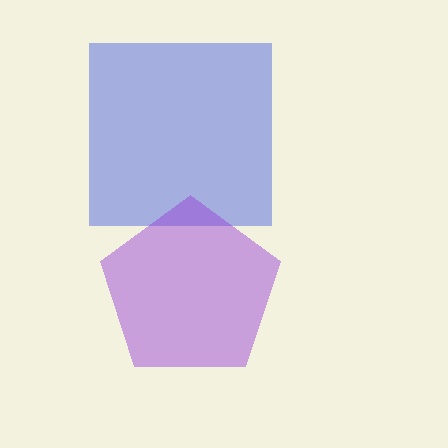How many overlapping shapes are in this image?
There are 2 overlapping shapes in the image.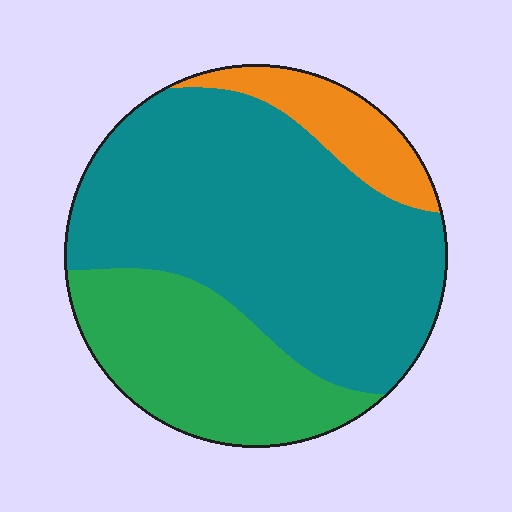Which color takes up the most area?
Teal, at roughly 60%.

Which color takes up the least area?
Orange, at roughly 10%.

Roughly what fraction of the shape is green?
Green takes up about one quarter (1/4) of the shape.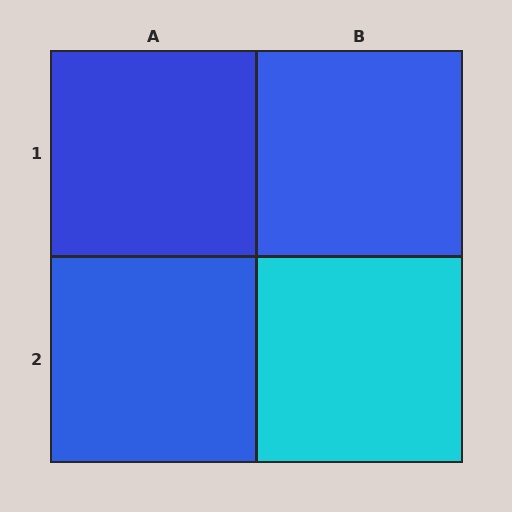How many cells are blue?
3 cells are blue.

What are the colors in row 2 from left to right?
Blue, cyan.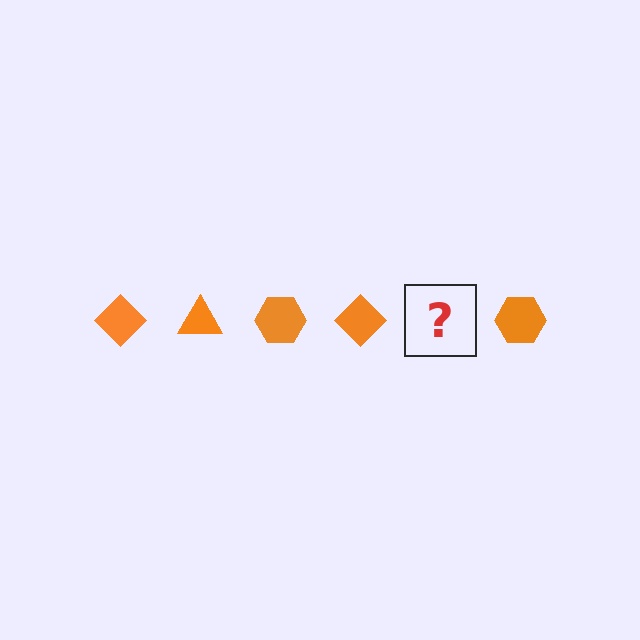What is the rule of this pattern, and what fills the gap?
The rule is that the pattern cycles through diamond, triangle, hexagon shapes in orange. The gap should be filled with an orange triangle.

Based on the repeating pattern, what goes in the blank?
The blank should be an orange triangle.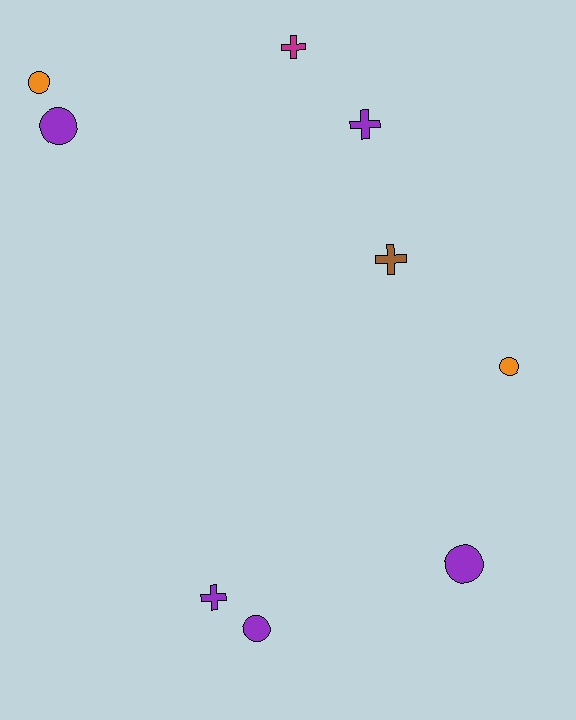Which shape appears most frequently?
Circle, with 5 objects.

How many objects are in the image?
There are 9 objects.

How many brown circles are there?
There are no brown circles.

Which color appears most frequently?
Purple, with 5 objects.